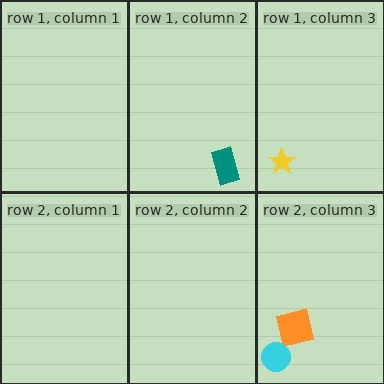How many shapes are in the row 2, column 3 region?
2.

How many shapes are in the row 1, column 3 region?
1.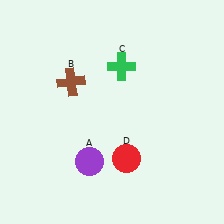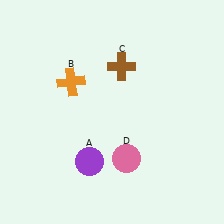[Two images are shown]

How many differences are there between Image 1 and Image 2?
There are 3 differences between the two images.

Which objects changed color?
B changed from brown to orange. C changed from green to brown. D changed from red to pink.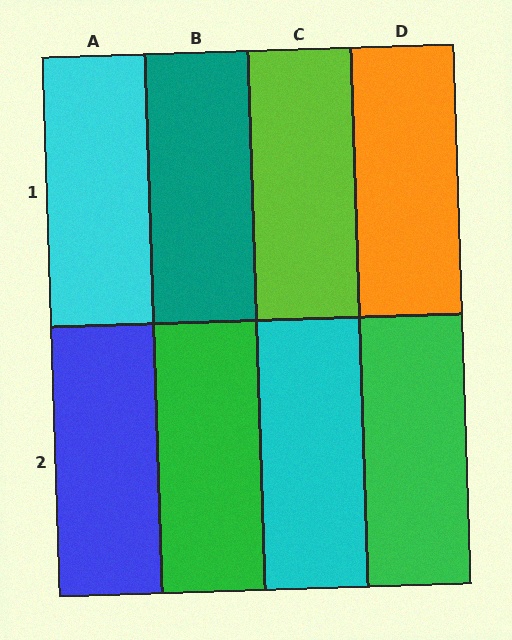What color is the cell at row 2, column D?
Green.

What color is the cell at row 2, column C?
Cyan.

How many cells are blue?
1 cell is blue.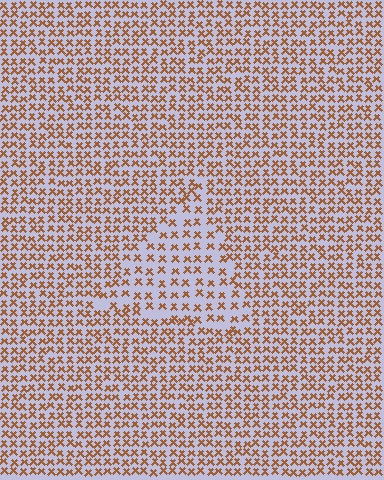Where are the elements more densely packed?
The elements are more densely packed outside the triangle boundary.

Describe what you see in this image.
The image contains small brown elements arranged at two different densities. A triangle-shaped region is visible where the elements are less densely packed than the surrounding area.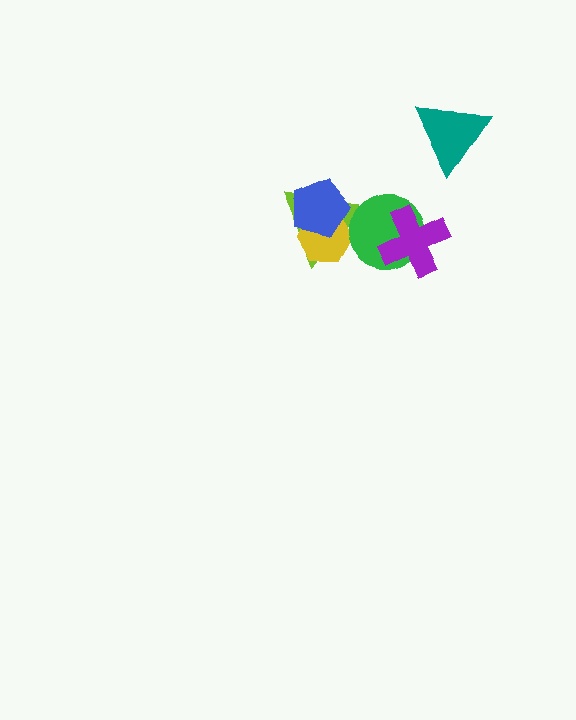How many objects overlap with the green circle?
2 objects overlap with the green circle.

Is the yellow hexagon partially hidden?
Yes, it is partially covered by another shape.